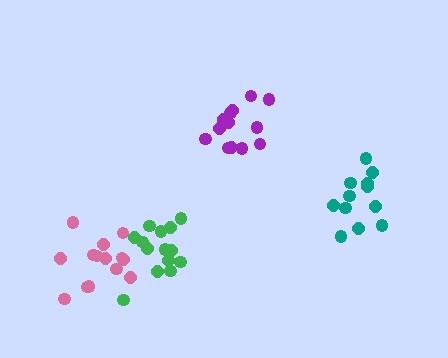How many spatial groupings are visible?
There are 4 spatial groupings.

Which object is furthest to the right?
The teal cluster is rightmost.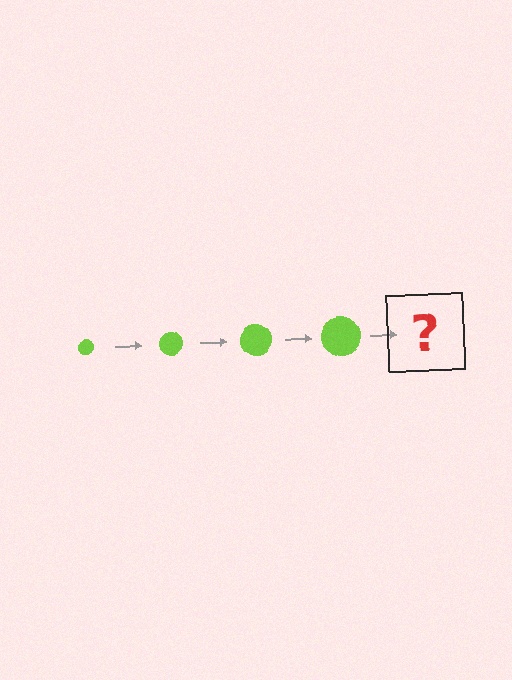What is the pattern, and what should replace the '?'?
The pattern is that the circle gets progressively larger each step. The '?' should be a lime circle, larger than the previous one.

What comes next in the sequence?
The next element should be a lime circle, larger than the previous one.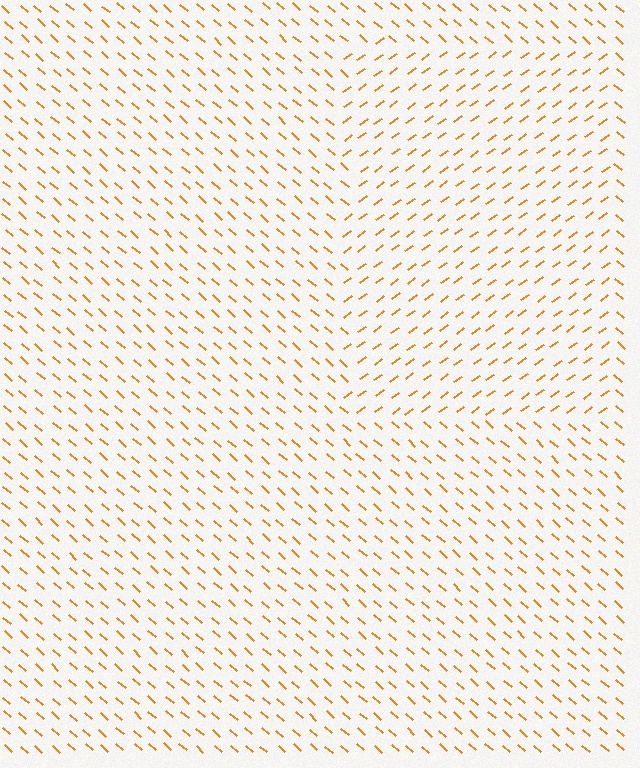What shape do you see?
I see a rectangle.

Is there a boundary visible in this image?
Yes, there is a texture boundary formed by a change in line orientation.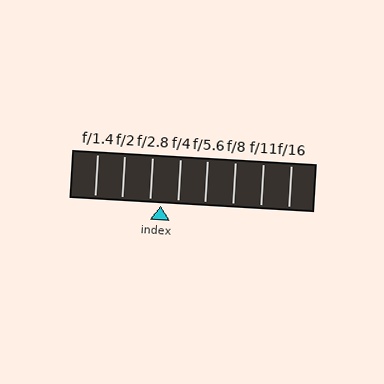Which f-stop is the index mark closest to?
The index mark is closest to f/2.8.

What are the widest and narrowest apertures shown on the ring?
The widest aperture shown is f/1.4 and the narrowest is f/16.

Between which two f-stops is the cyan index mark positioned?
The index mark is between f/2.8 and f/4.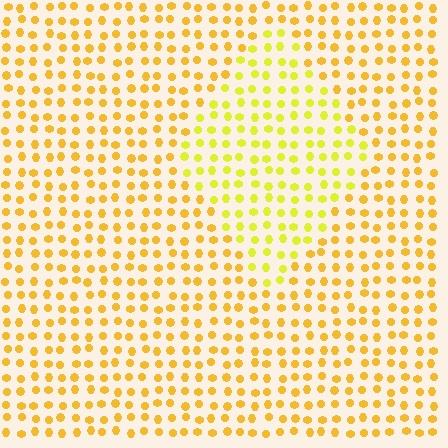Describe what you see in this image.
The image is filled with small yellow elements in a uniform arrangement. A diamond-shaped region is visible where the elements are tinted to a slightly different hue, forming a subtle color boundary.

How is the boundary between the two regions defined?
The boundary is defined purely by a slight shift in hue (about 23 degrees). Spacing, size, and orientation are identical on both sides.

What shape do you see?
I see a diamond.